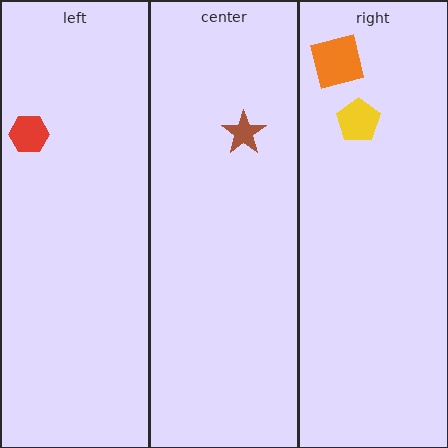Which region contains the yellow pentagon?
The right region.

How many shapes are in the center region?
1.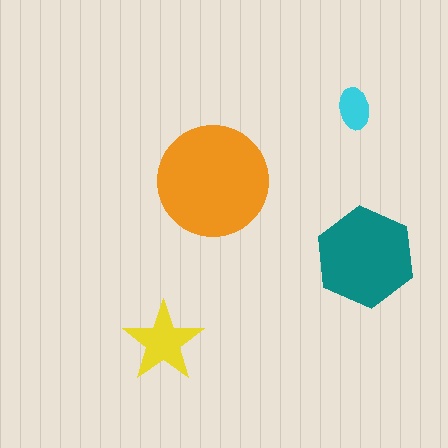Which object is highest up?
The cyan ellipse is topmost.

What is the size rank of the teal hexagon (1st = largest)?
2nd.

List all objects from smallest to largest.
The cyan ellipse, the yellow star, the teal hexagon, the orange circle.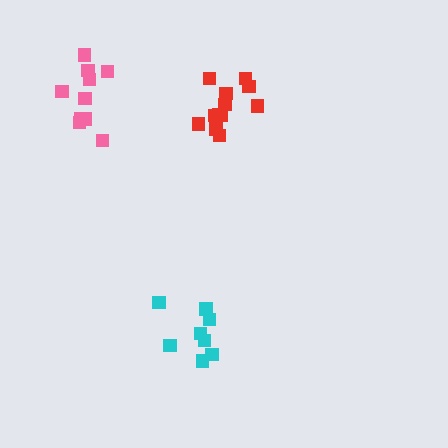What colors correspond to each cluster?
The clusters are colored: red, cyan, pink.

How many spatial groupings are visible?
There are 3 spatial groupings.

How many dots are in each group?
Group 1: 12 dots, Group 2: 8 dots, Group 3: 10 dots (30 total).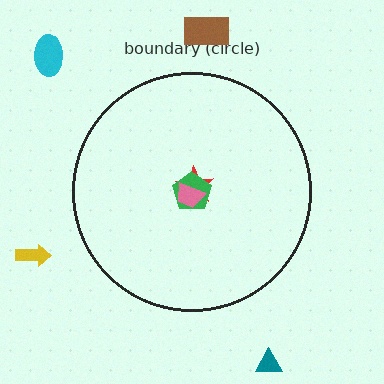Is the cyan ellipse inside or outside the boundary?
Outside.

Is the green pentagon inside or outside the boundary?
Inside.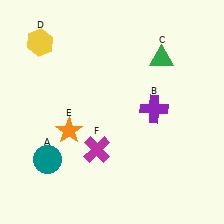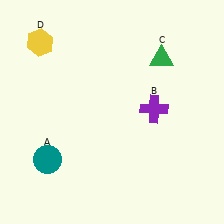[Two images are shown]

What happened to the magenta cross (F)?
The magenta cross (F) was removed in Image 2. It was in the bottom-left area of Image 1.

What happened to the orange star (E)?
The orange star (E) was removed in Image 2. It was in the bottom-left area of Image 1.